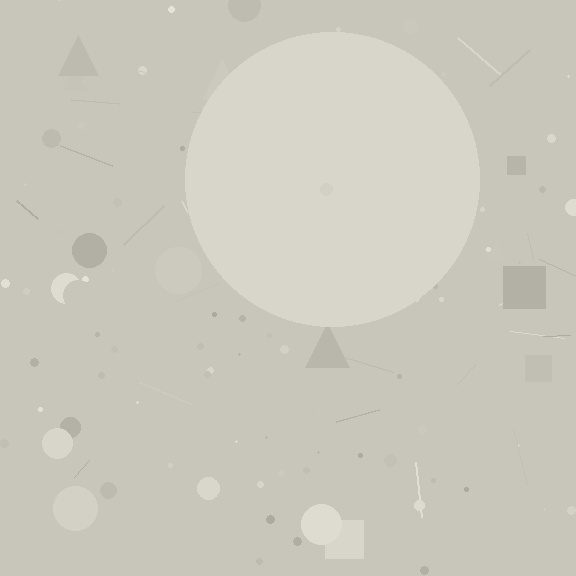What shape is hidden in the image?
A circle is hidden in the image.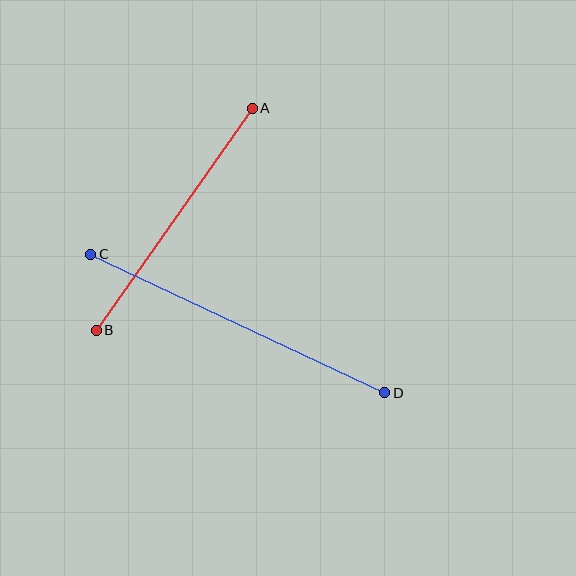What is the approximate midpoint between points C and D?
The midpoint is at approximately (238, 324) pixels.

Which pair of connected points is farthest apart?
Points C and D are farthest apart.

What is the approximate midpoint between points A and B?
The midpoint is at approximately (174, 219) pixels.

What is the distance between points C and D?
The distance is approximately 325 pixels.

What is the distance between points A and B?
The distance is approximately 271 pixels.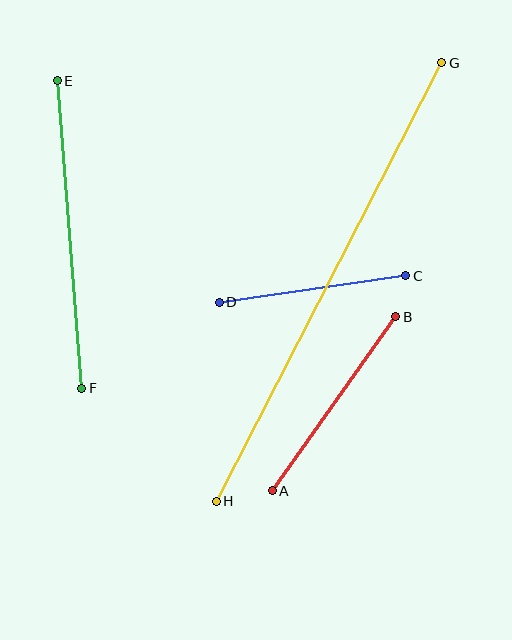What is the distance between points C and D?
The distance is approximately 188 pixels.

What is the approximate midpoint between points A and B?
The midpoint is at approximately (334, 404) pixels.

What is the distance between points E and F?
The distance is approximately 309 pixels.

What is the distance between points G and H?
The distance is approximately 493 pixels.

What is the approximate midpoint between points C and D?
The midpoint is at approximately (313, 289) pixels.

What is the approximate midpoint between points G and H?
The midpoint is at approximately (329, 282) pixels.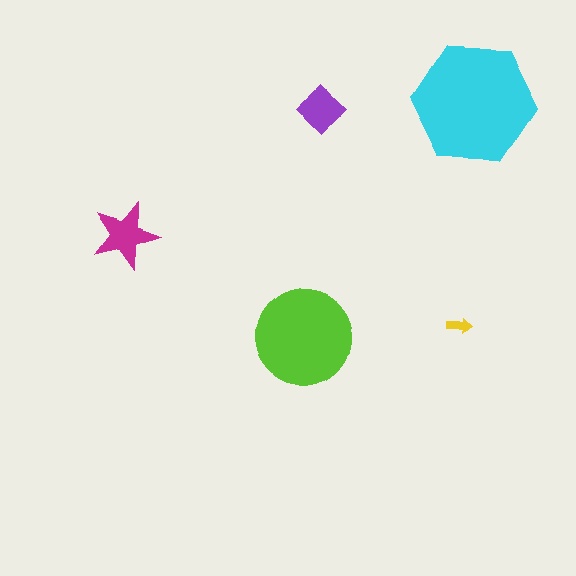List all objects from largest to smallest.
The cyan hexagon, the lime circle, the magenta star, the purple diamond, the yellow arrow.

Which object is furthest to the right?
The cyan hexagon is rightmost.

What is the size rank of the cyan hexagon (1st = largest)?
1st.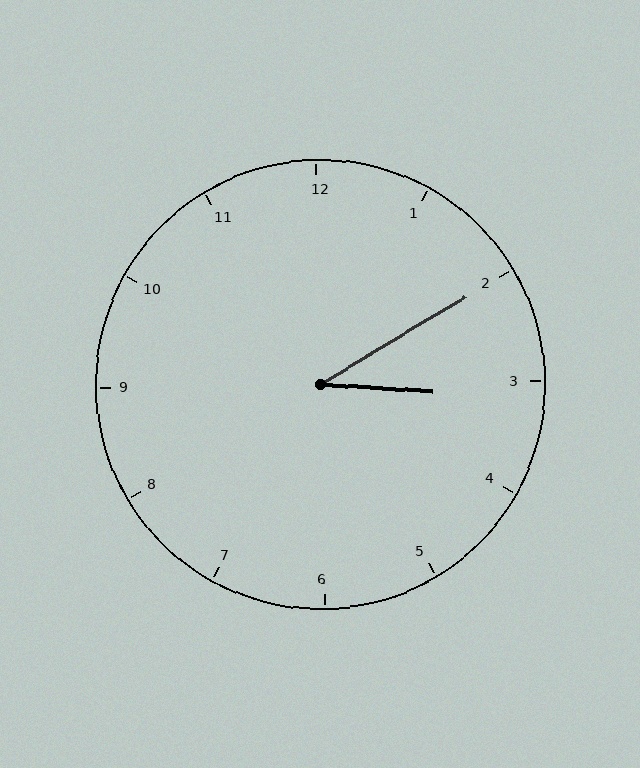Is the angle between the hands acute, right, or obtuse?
It is acute.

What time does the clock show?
3:10.